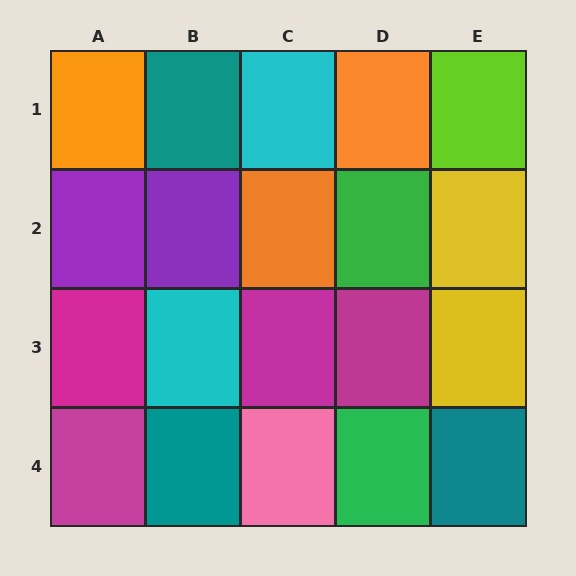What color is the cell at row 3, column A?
Magenta.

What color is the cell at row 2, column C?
Orange.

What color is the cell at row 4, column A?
Magenta.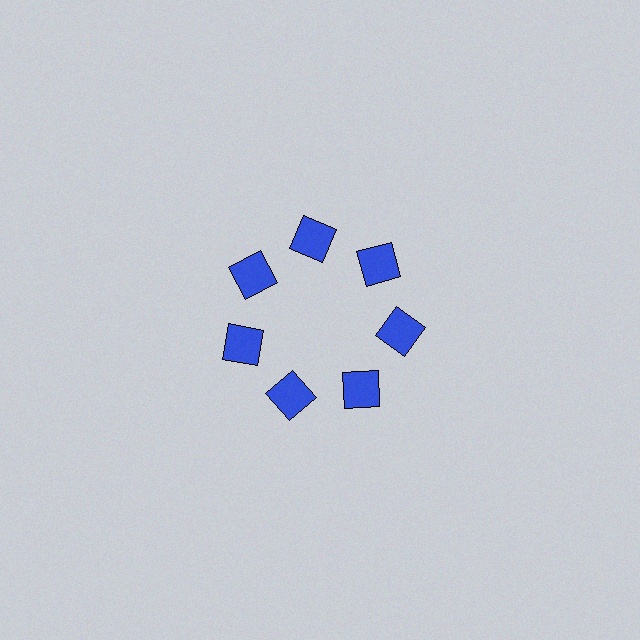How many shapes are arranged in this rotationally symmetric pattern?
There are 7 shapes, arranged in 7 groups of 1.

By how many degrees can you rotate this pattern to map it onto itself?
The pattern maps onto itself every 51 degrees of rotation.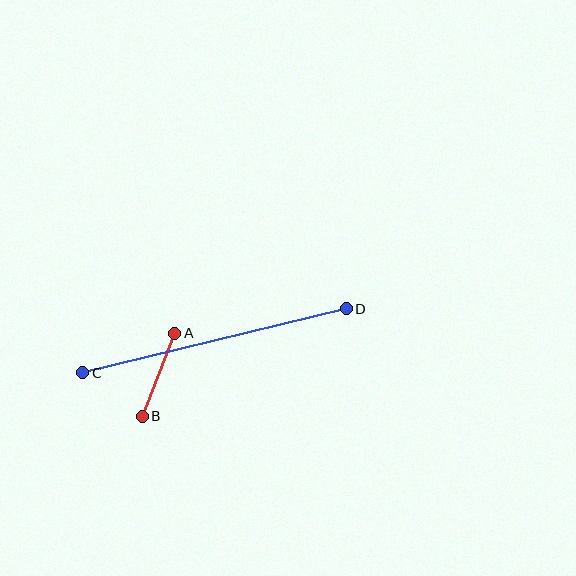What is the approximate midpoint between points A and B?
The midpoint is at approximately (159, 375) pixels.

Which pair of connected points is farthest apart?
Points C and D are farthest apart.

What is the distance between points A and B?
The distance is approximately 89 pixels.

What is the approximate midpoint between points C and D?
The midpoint is at approximately (215, 341) pixels.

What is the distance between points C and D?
The distance is approximately 271 pixels.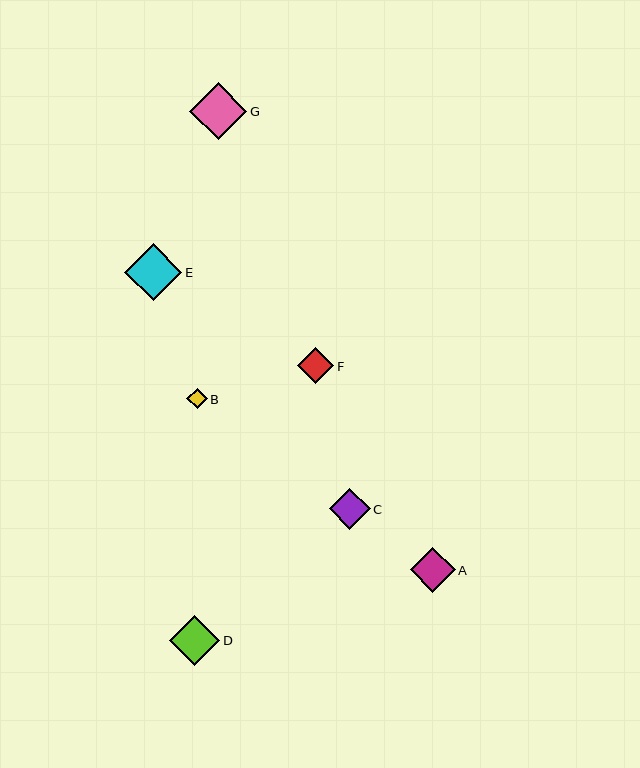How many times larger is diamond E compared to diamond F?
Diamond E is approximately 1.6 times the size of diamond F.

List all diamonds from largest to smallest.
From largest to smallest: E, G, D, A, C, F, B.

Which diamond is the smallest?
Diamond B is the smallest with a size of approximately 20 pixels.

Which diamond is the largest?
Diamond E is the largest with a size of approximately 57 pixels.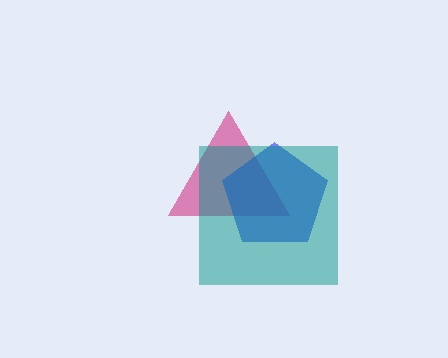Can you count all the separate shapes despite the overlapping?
Yes, there are 3 separate shapes.